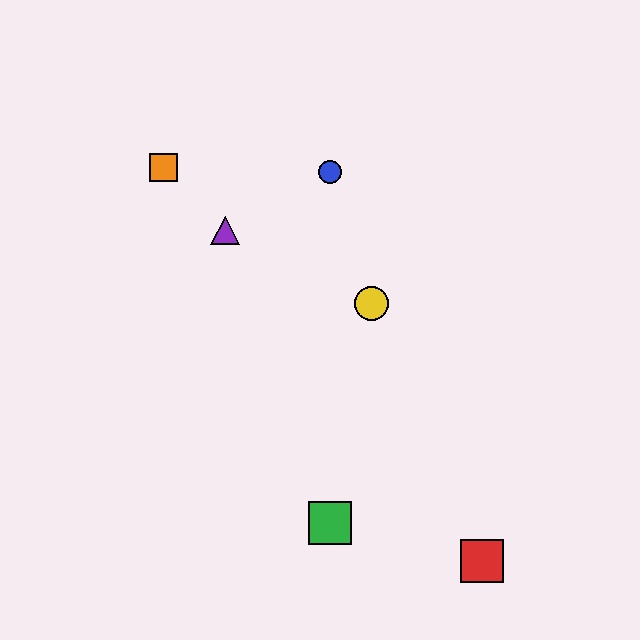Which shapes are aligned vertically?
The blue circle, the green square are aligned vertically.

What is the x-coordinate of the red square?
The red square is at x≈482.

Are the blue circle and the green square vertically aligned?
Yes, both are at x≈330.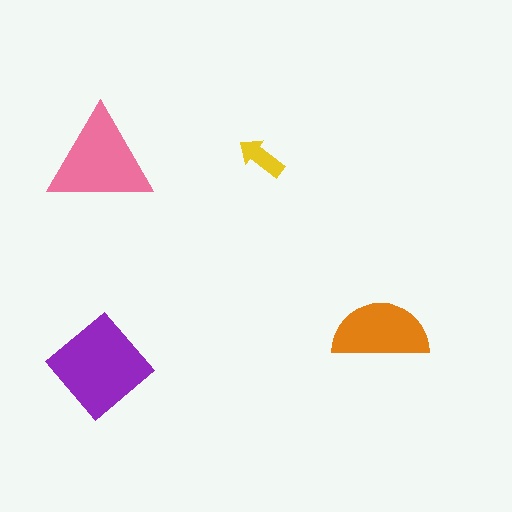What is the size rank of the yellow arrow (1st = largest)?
4th.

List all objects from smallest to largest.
The yellow arrow, the orange semicircle, the pink triangle, the purple diamond.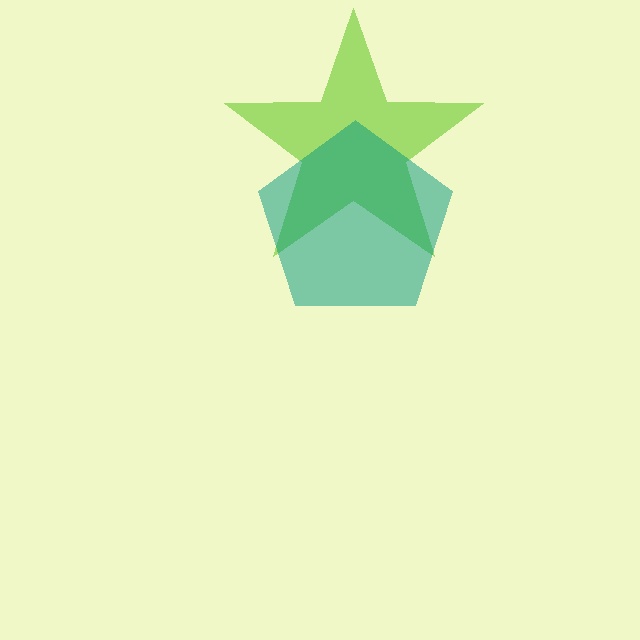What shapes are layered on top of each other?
The layered shapes are: a lime star, a teal pentagon.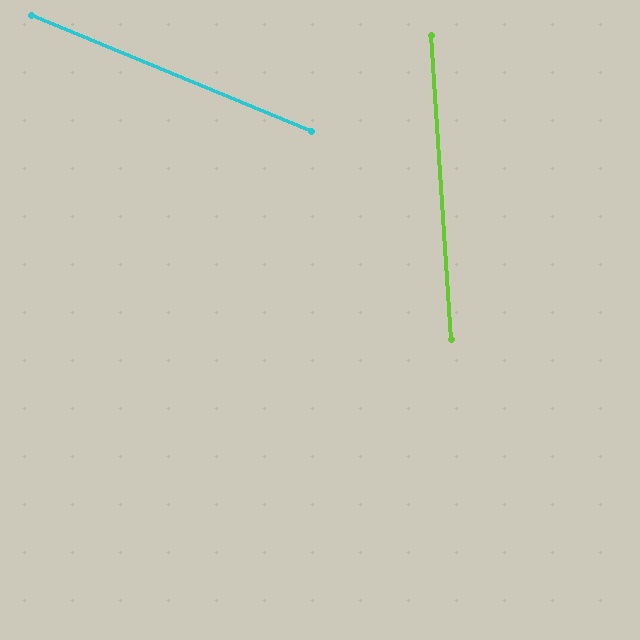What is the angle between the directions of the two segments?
Approximately 64 degrees.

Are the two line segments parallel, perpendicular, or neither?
Neither parallel nor perpendicular — they differ by about 64°.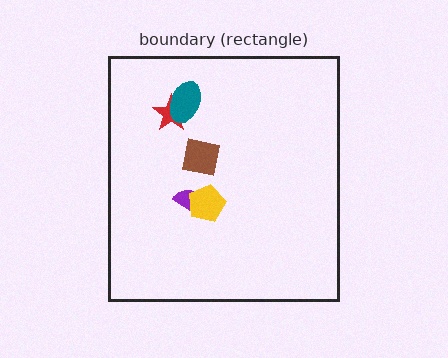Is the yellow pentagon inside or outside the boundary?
Inside.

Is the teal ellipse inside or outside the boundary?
Inside.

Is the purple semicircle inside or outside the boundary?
Inside.